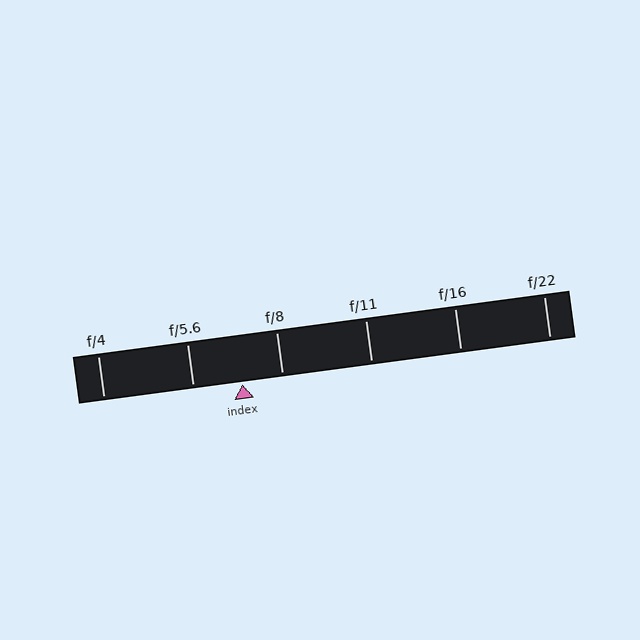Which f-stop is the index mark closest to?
The index mark is closest to f/8.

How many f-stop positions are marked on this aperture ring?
There are 6 f-stop positions marked.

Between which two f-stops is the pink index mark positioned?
The index mark is between f/5.6 and f/8.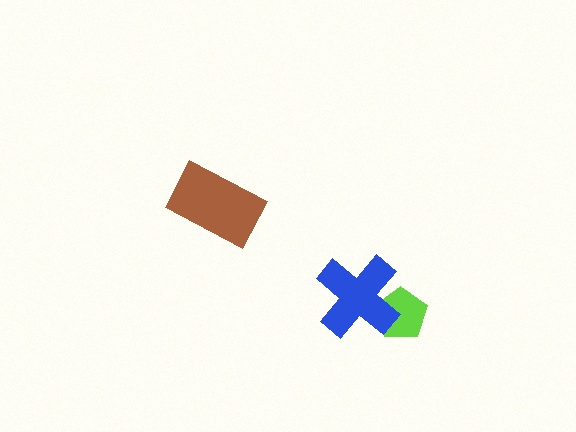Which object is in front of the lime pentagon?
The blue cross is in front of the lime pentagon.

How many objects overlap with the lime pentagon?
1 object overlaps with the lime pentagon.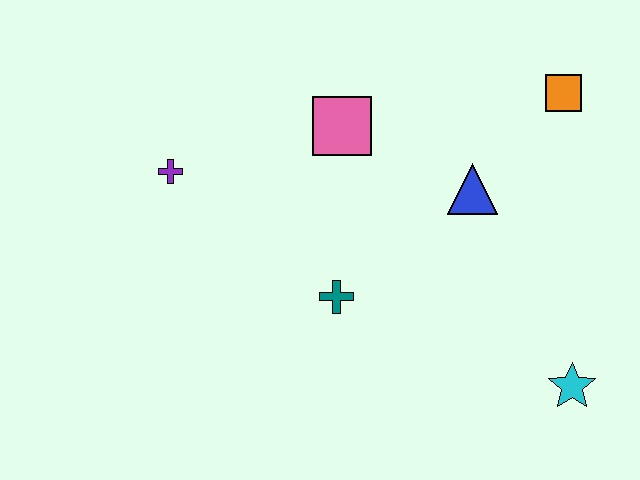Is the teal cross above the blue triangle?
No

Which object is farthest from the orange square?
The purple cross is farthest from the orange square.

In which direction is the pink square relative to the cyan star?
The pink square is above the cyan star.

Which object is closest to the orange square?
The blue triangle is closest to the orange square.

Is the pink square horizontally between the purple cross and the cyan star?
Yes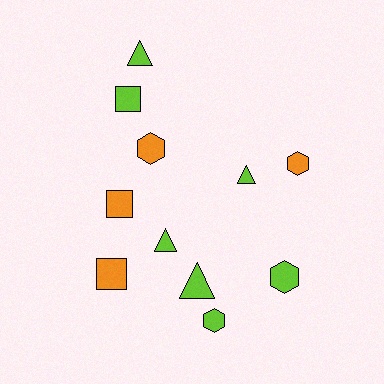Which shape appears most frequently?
Triangle, with 4 objects.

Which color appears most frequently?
Lime, with 7 objects.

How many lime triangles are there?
There are 4 lime triangles.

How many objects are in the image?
There are 11 objects.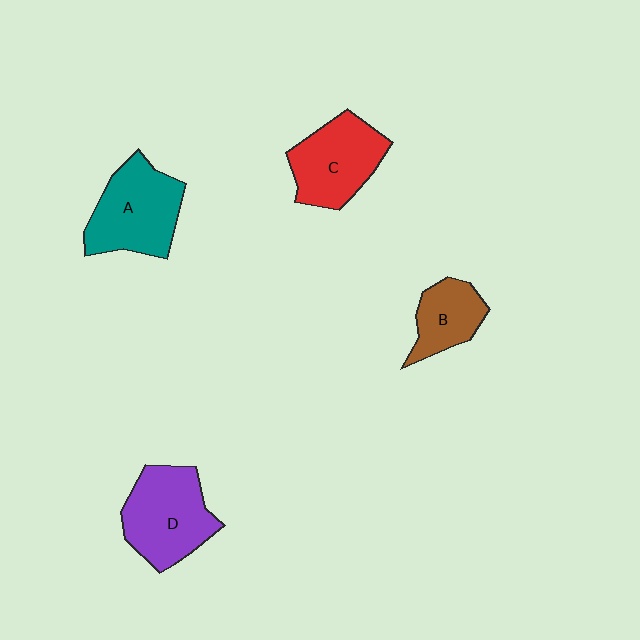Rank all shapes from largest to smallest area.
From largest to smallest: D (purple), A (teal), C (red), B (brown).